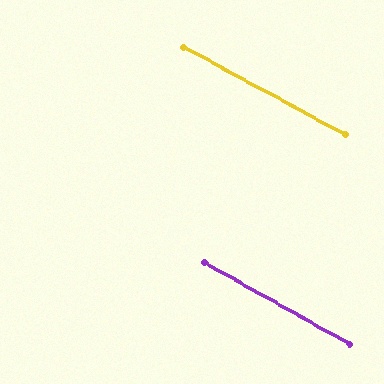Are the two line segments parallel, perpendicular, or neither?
Parallel — their directions differ by only 0.5°.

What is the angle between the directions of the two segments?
Approximately 0 degrees.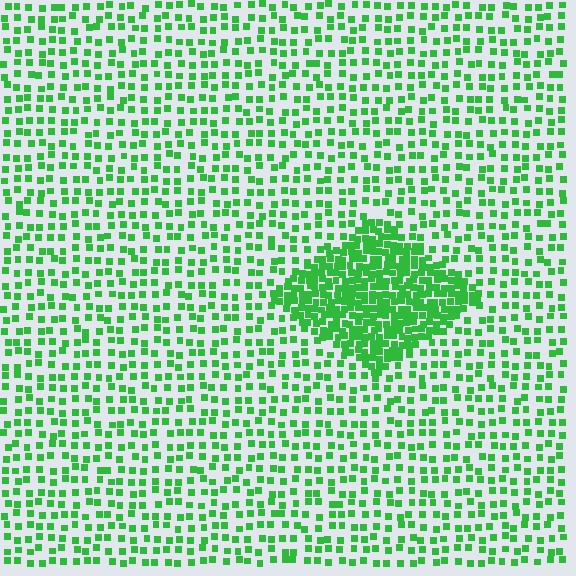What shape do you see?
I see a diamond.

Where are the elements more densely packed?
The elements are more densely packed inside the diamond boundary.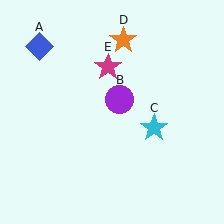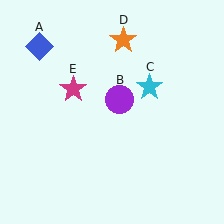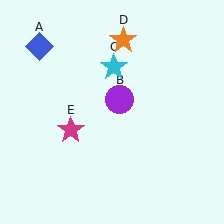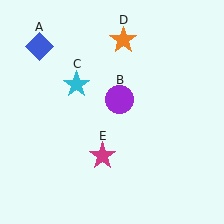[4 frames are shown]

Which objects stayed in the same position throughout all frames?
Blue diamond (object A) and purple circle (object B) and orange star (object D) remained stationary.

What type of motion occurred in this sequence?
The cyan star (object C), magenta star (object E) rotated counterclockwise around the center of the scene.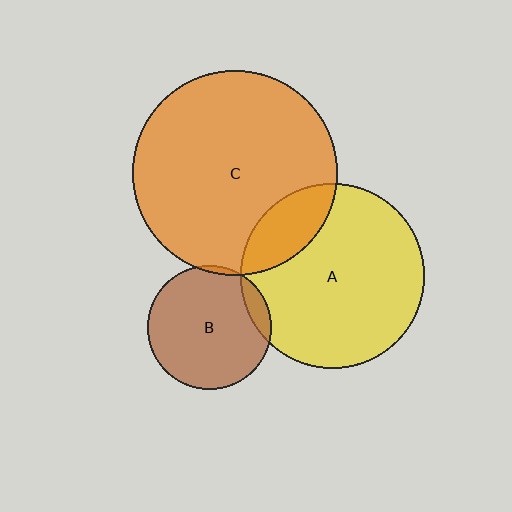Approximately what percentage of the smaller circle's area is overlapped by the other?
Approximately 20%.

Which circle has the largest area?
Circle C (orange).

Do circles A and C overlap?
Yes.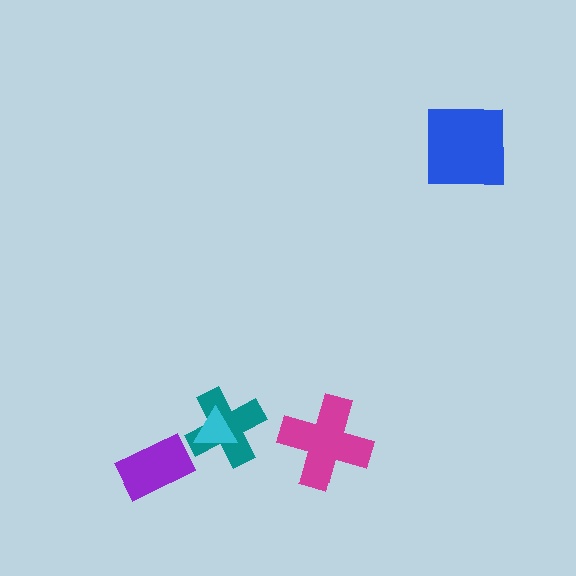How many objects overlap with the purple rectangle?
0 objects overlap with the purple rectangle.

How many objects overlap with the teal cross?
1 object overlaps with the teal cross.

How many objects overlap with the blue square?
0 objects overlap with the blue square.